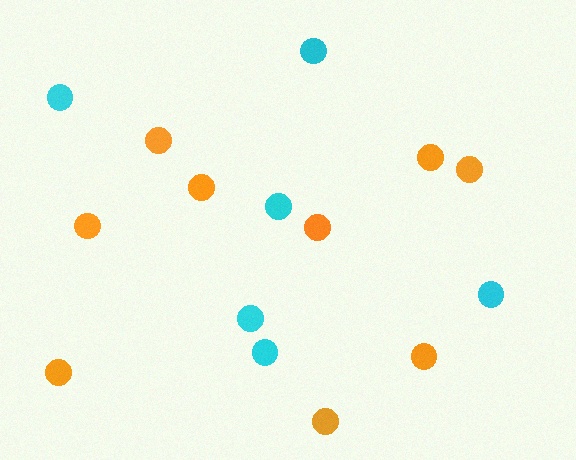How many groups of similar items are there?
There are 2 groups: one group of orange circles (9) and one group of cyan circles (6).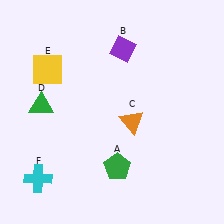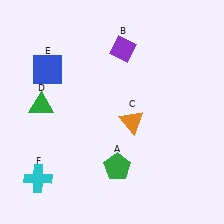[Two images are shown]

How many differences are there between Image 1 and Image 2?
There is 1 difference between the two images.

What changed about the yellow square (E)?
In Image 1, E is yellow. In Image 2, it changed to blue.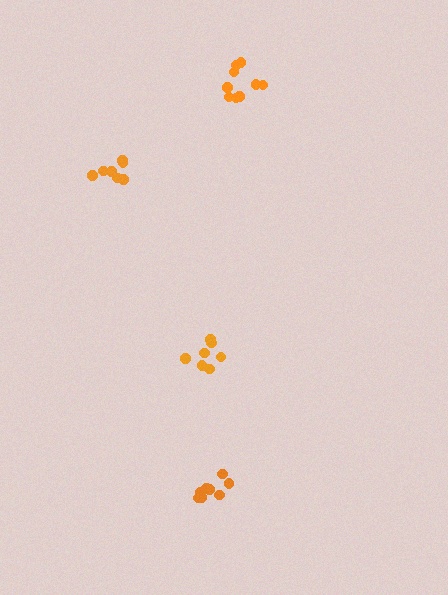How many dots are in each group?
Group 1: 8 dots, Group 2: 9 dots, Group 3: 7 dots, Group 4: 7 dots (31 total).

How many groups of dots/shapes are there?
There are 4 groups.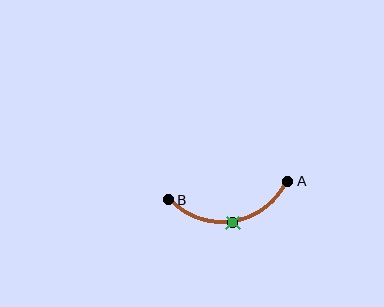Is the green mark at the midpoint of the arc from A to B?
Yes. The green mark lies on the arc at equal arc-length from both A and B — it is the arc midpoint.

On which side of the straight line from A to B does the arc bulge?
The arc bulges below the straight line connecting A and B.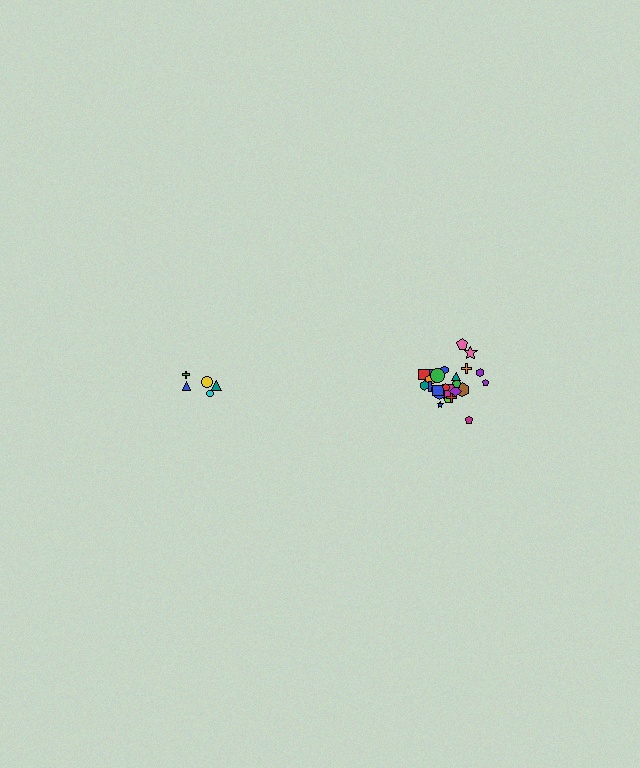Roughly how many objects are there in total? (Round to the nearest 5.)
Roughly 30 objects in total.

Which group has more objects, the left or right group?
The right group.